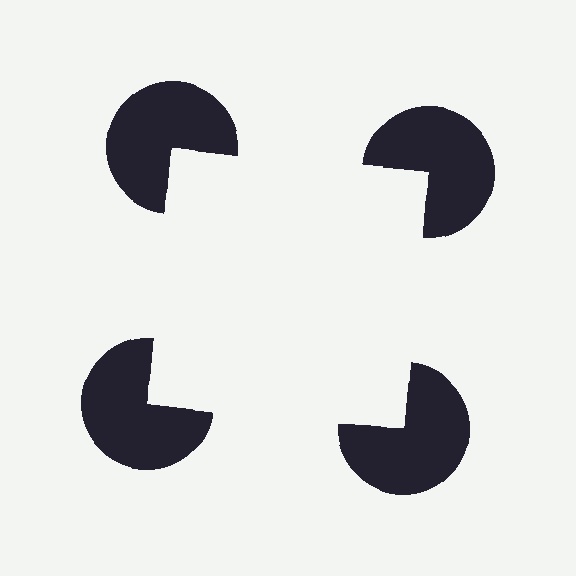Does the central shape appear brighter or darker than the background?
It typically appears slightly brighter than the background, even though no actual brightness change is drawn.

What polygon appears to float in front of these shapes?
An illusory square — its edges are inferred from the aligned wedge cuts in the pac-man discs, not physically drawn.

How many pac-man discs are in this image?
There are 4 — one at each vertex of the illusory square.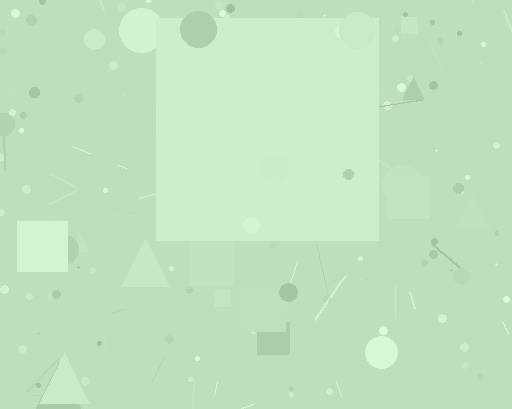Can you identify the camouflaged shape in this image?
The camouflaged shape is a square.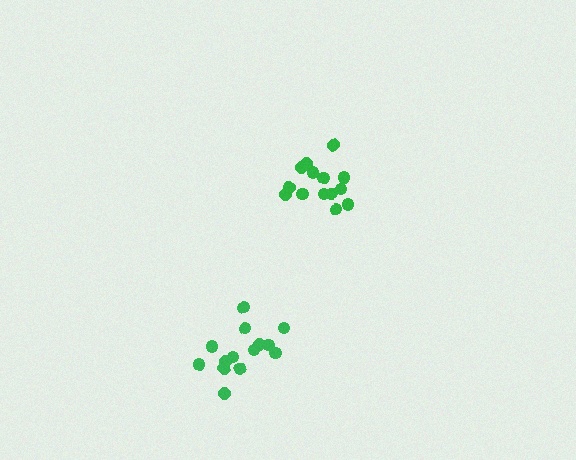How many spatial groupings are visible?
There are 2 spatial groupings.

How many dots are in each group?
Group 1: 14 dots, Group 2: 14 dots (28 total).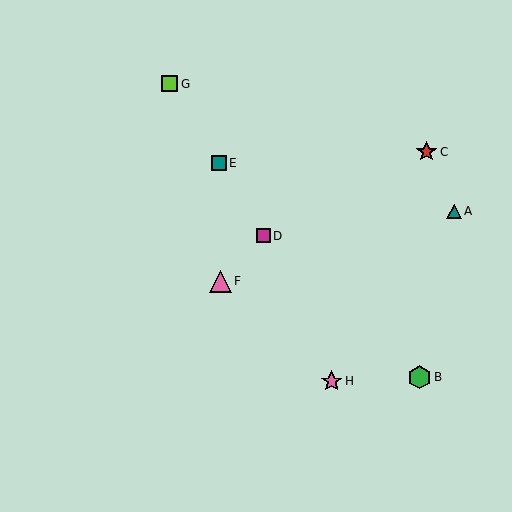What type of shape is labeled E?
Shape E is a teal square.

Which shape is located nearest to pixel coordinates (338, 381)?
The pink star (labeled H) at (332, 381) is nearest to that location.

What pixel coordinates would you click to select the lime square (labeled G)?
Click at (170, 84) to select the lime square G.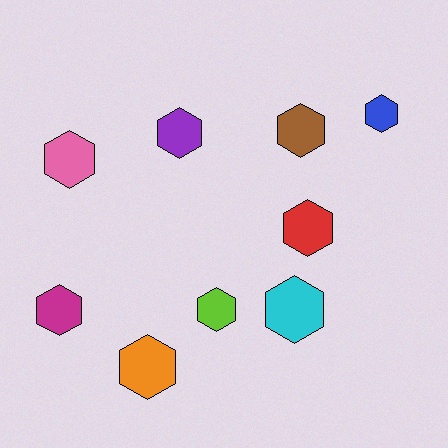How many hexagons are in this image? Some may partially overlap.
There are 9 hexagons.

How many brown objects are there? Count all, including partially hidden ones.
There is 1 brown object.